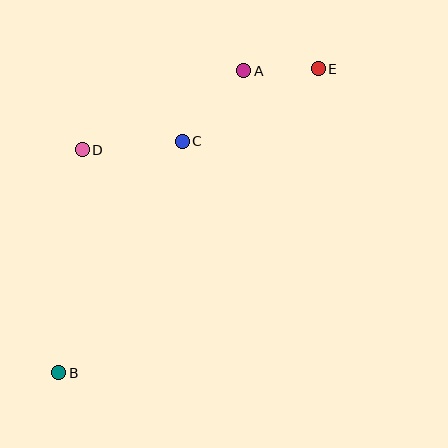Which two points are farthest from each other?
Points B and E are farthest from each other.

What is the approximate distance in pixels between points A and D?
The distance between A and D is approximately 180 pixels.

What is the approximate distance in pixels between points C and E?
The distance between C and E is approximately 154 pixels.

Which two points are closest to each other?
Points A and E are closest to each other.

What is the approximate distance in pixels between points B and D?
The distance between B and D is approximately 225 pixels.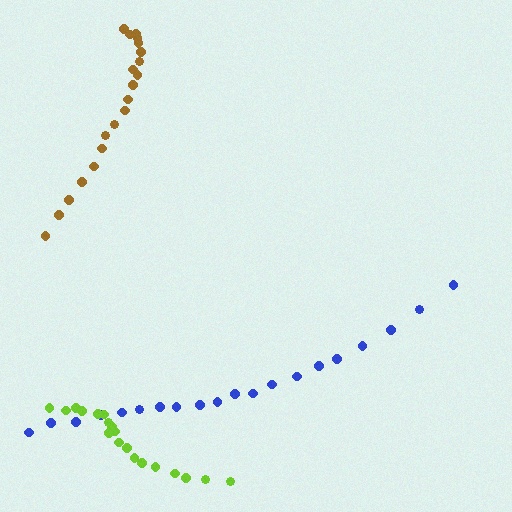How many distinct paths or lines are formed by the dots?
There are 3 distinct paths.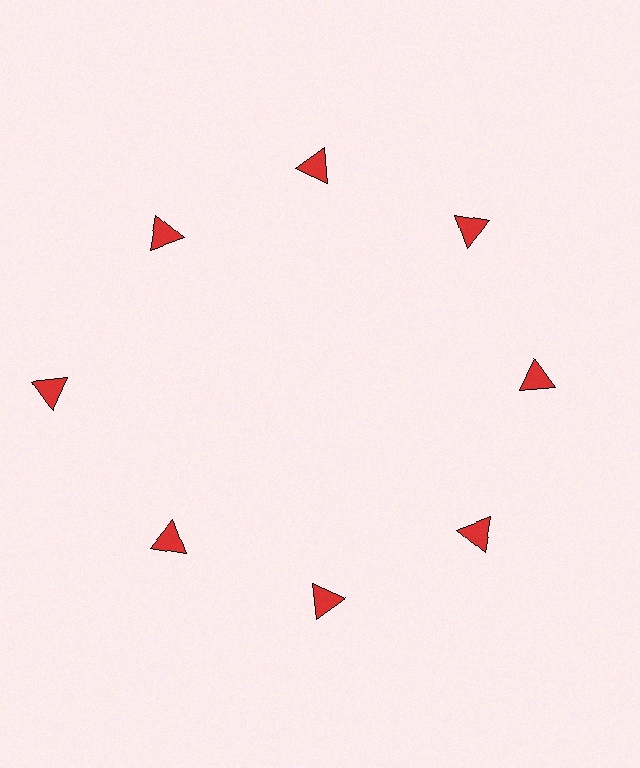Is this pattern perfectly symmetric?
No. The 8 red triangles are arranged in a ring, but one element near the 9 o'clock position is pushed outward from the center, breaking the 8-fold rotational symmetry.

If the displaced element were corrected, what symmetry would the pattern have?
It would have 8-fold rotational symmetry — the pattern would map onto itself every 45 degrees.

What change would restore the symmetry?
The symmetry would be restored by moving it inward, back onto the ring so that all 8 triangles sit at equal angles and equal distance from the center.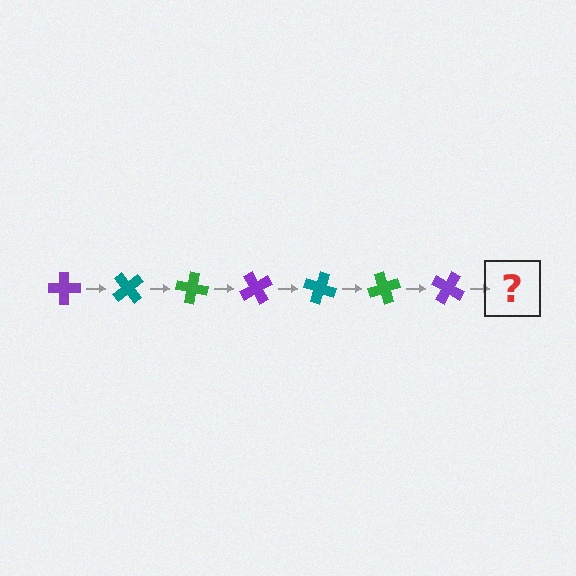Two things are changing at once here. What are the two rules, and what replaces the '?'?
The two rules are that it rotates 50 degrees each step and the color cycles through purple, teal, and green. The '?' should be a teal cross, rotated 350 degrees from the start.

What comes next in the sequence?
The next element should be a teal cross, rotated 350 degrees from the start.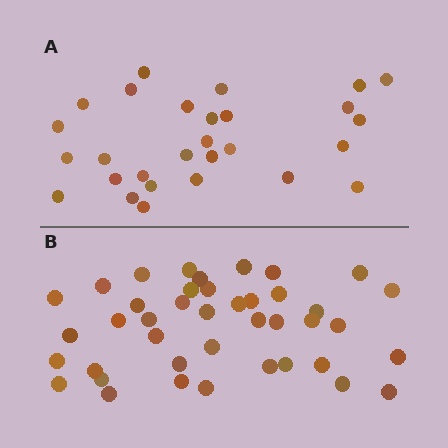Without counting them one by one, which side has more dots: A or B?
Region B (the bottom region) has more dots.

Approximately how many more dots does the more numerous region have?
Region B has approximately 15 more dots than region A.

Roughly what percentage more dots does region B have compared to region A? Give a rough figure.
About 45% more.